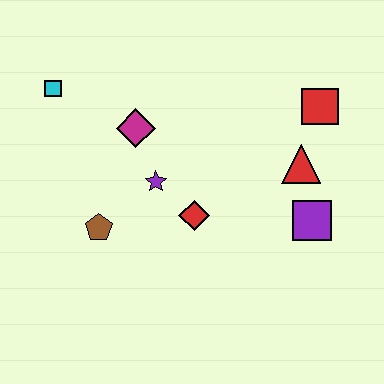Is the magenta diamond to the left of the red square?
Yes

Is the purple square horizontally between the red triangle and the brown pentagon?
No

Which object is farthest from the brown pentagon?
The red square is farthest from the brown pentagon.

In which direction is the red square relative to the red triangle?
The red square is above the red triangle.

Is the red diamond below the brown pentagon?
No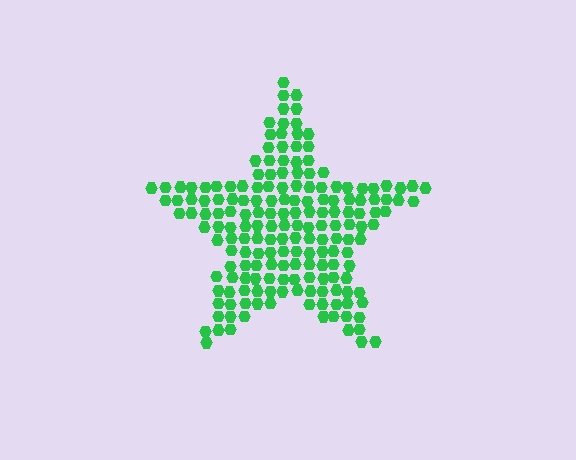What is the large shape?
The large shape is a star.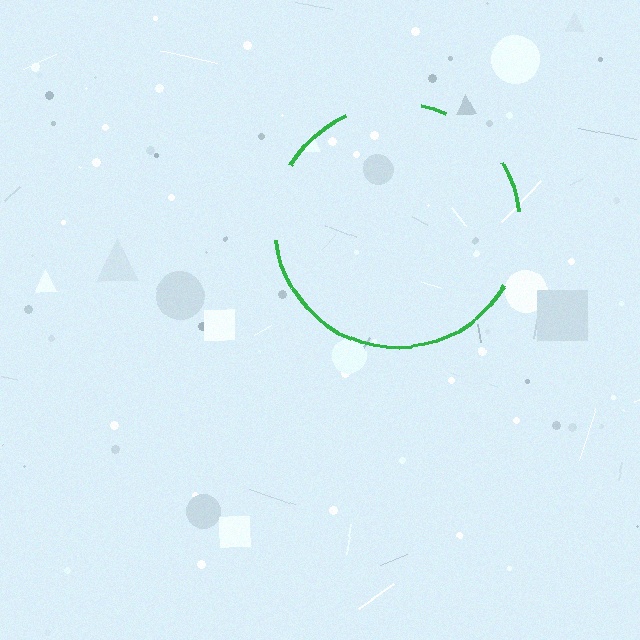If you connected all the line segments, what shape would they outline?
They would outline a circle.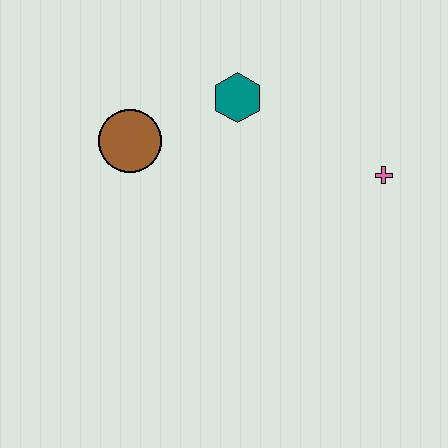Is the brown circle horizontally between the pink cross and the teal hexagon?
No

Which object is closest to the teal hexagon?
The brown circle is closest to the teal hexagon.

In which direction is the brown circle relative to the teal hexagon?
The brown circle is to the left of the teal hexagon.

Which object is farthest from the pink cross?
The brown circle is farthest from the pink cross.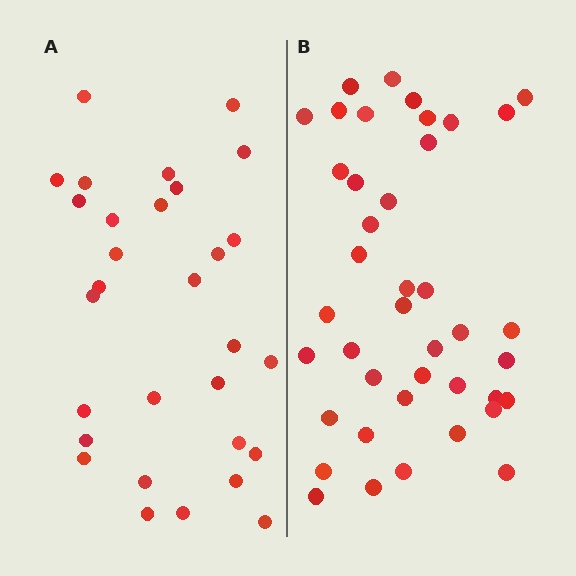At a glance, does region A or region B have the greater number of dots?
Region B (the right region) has more dots.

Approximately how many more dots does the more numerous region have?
Region B has roughly 12 or so more dots than region A.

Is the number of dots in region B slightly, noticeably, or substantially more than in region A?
Region B has noticeably more, but not dramatically so. The ratio is roughly 1.4 to 1.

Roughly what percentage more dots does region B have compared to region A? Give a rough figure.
About 35% more.